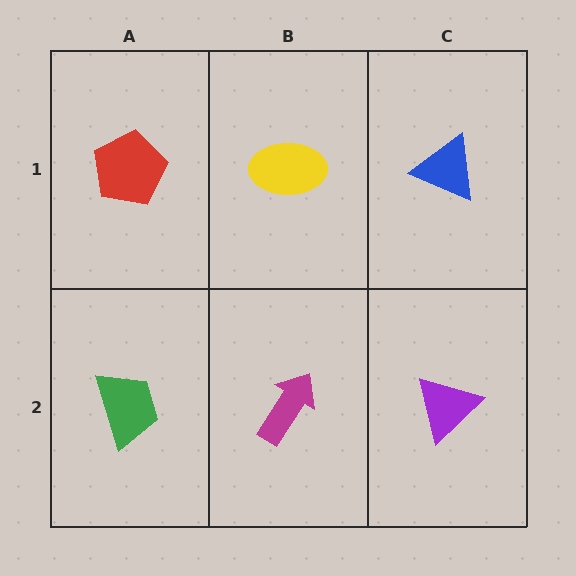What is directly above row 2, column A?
A red pentagon.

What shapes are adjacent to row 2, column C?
A blue triangle (row 1, column C), a magenta arrow (row 2, column B).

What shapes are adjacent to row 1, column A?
A green trapezoid (row 2, column A), a yellow ellipse (row 1, column B).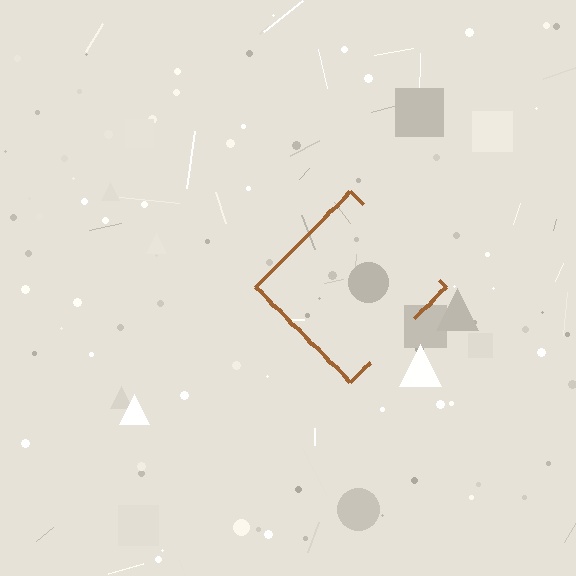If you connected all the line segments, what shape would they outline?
They would outline a diamond.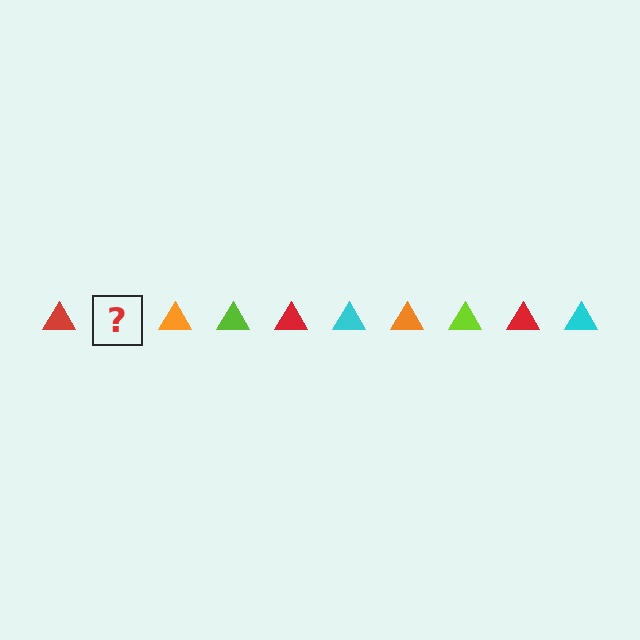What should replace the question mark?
The question mark should be replaced with a cyan triangle.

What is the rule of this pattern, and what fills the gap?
The rule is that the pattern cycles through red, cyan, orange, lime triangles. The gap should be filled with a cyan triangle.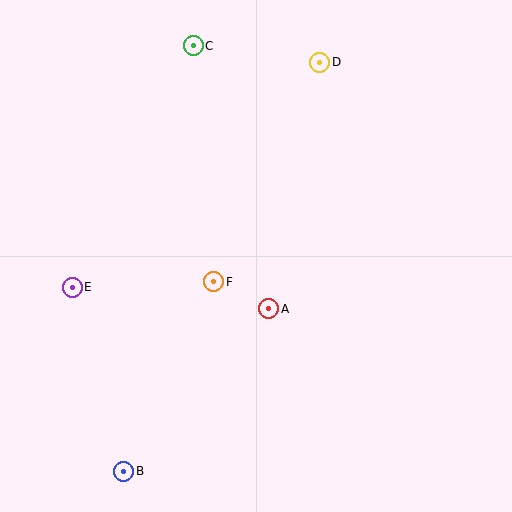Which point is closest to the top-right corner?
Point D is closest to the top-right corner.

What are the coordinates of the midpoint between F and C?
The midpoint between F and C is at (203, 164).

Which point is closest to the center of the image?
Point F at (214, 282) is closest to the center.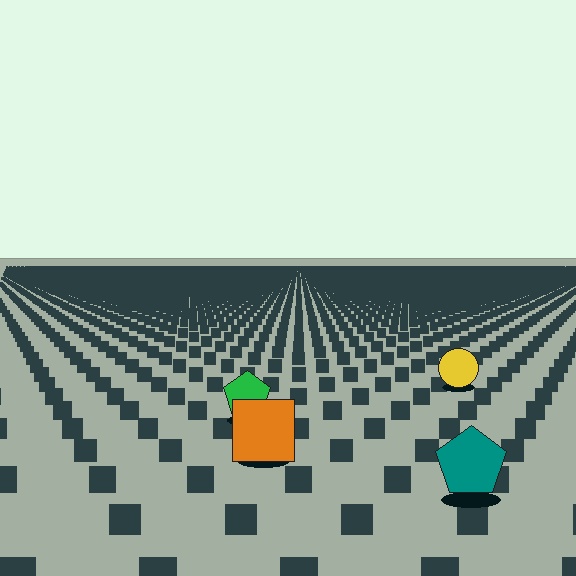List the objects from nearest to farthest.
From nearest to farthest: the teal pentagon, the orange square, the green pentagon, the yellow circle.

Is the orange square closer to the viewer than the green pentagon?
Yes. The orange square is closer — you can tell from the texture gradient: the ground texture is coarser near it.